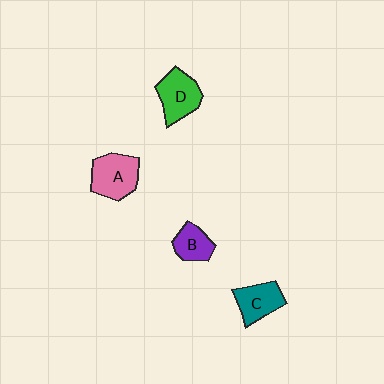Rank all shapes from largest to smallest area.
From largest to smallest: A (pink), D (green), C (teal), B (purple).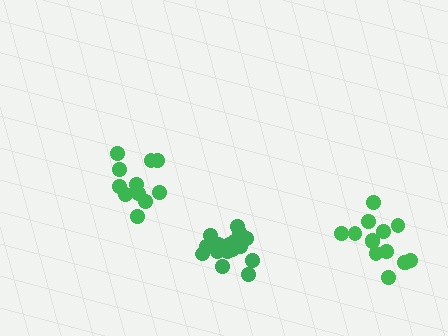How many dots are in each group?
Group 1: 14 dots, Group 2: 16 dots, Group 3: 11 dots (41 total).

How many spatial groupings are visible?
There are 3 spatial groupings.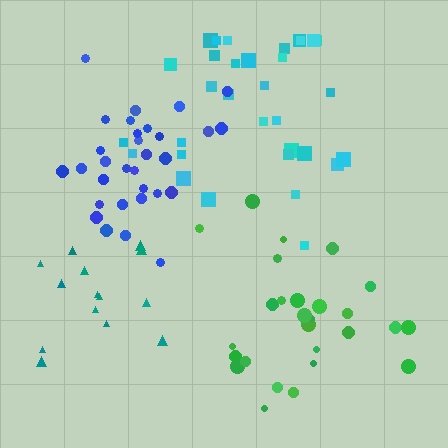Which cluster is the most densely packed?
Blue.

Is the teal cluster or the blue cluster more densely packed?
Blue.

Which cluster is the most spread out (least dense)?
Cyan.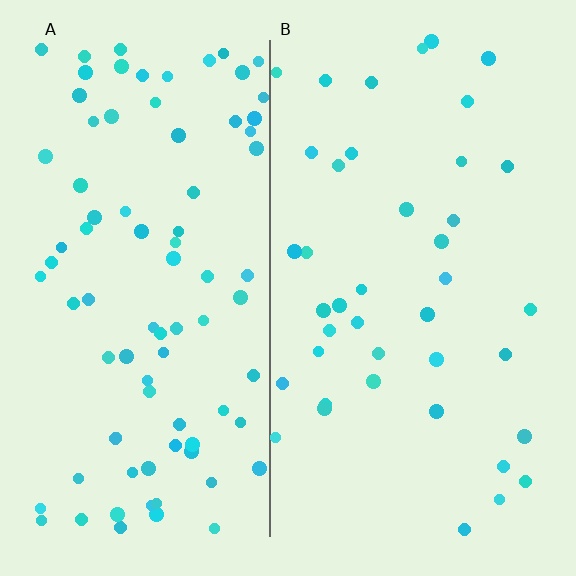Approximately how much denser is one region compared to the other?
Approximately 2.1× — region A over region B.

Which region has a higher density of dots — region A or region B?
A (the left).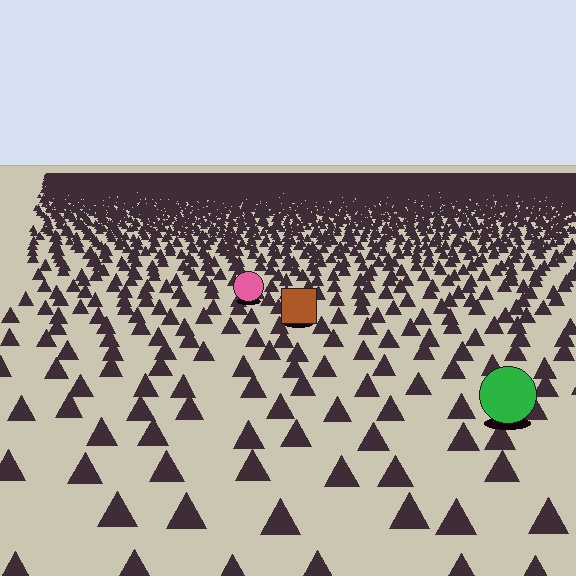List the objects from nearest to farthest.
From nearest to farthest: the green circle, the brown square, the pink circle.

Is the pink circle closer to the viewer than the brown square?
No. The brown square is closer — you can tell from the texture gradient: the ground texture is coarser near it.